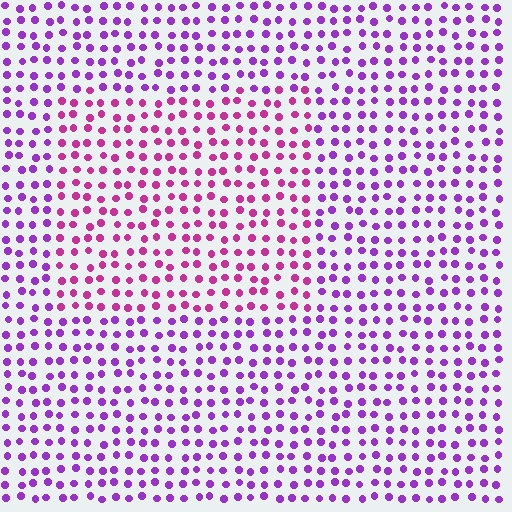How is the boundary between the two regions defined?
The boundary is defined purely by a slight shift in hue (about 37 degrees). Spacing, size, and orientation are identical on both sides.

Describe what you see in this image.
The image is filled with small purple elements in a uniform arrangement. A rectangle-shaped region is visible where the elements are tinted to a slightly different hue, forming a subtle color boundary.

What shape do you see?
I see a rectangle.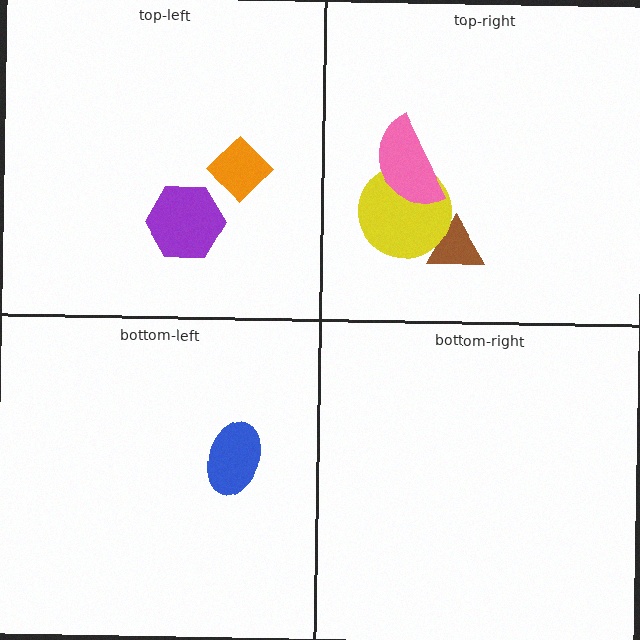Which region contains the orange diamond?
The top-left region.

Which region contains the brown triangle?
The top-right region.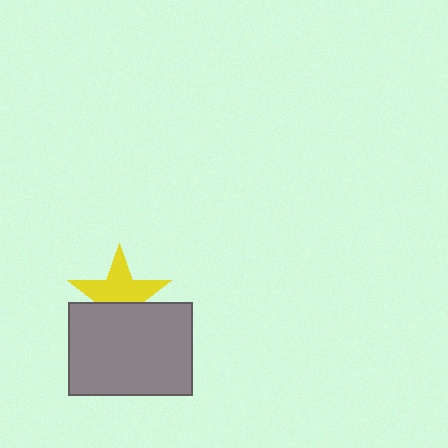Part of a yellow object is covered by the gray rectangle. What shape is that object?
It is a star.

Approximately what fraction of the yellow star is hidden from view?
Roughly 40% of the yellow star is hidden behind the gray rectangle.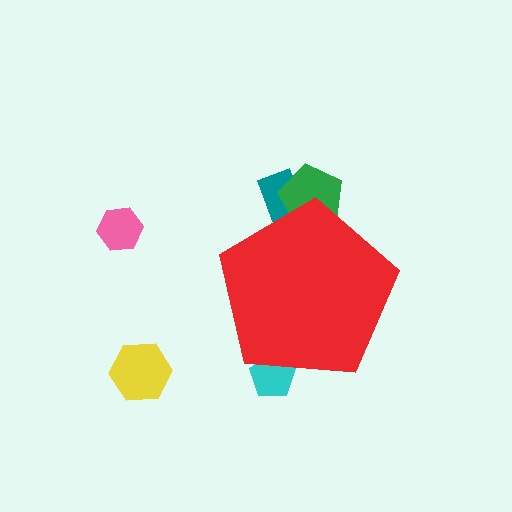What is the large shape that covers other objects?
A red pentagon.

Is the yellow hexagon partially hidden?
No, the yellow hexagon is fully visible.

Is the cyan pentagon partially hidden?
Yes, the cyan pentagon is partially hidden behind the red pentagon.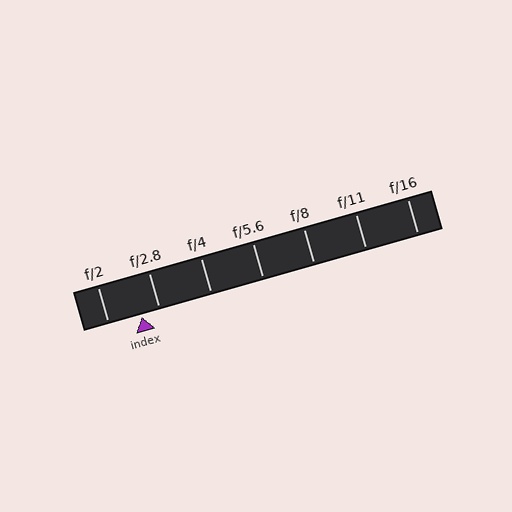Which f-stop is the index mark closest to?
The index mark is closest to f/2.8.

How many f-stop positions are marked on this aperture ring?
There are 7 f-stop positions marked.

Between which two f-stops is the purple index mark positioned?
The index mark is between f/2 and f/2.8.